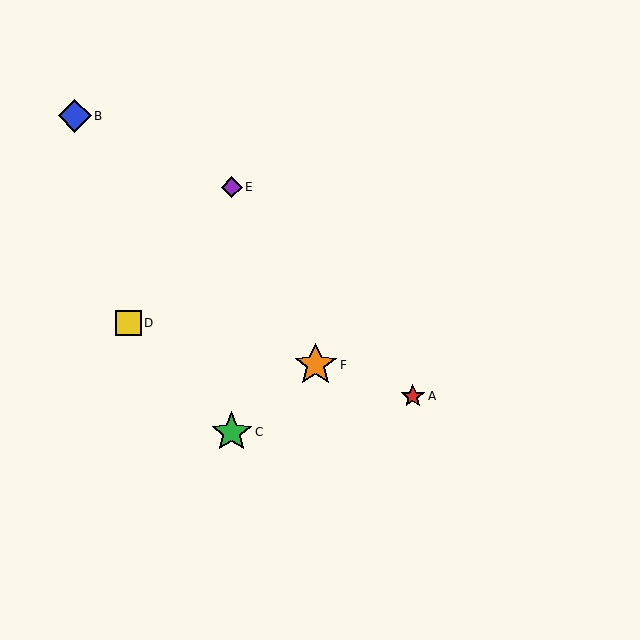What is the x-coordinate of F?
Object F is at x≈316.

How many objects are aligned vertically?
2 objects (C, E) are aligned vertically.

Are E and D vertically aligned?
No, E is at x≈232 and D is at x≈128.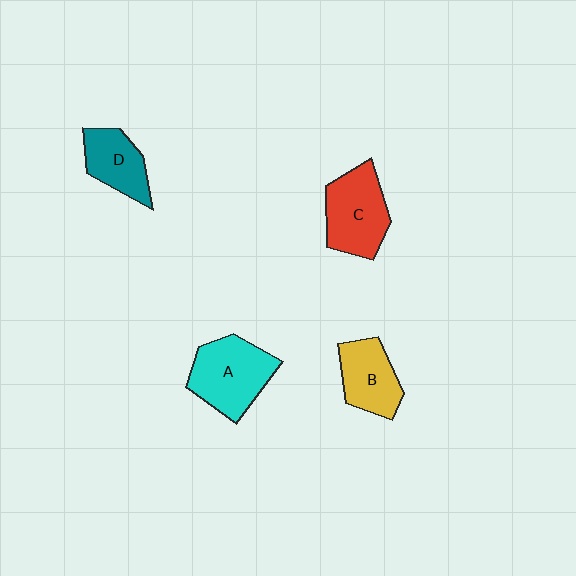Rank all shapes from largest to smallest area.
From largest to smallest: A (cyan), C (red), B (yellow), D (teal).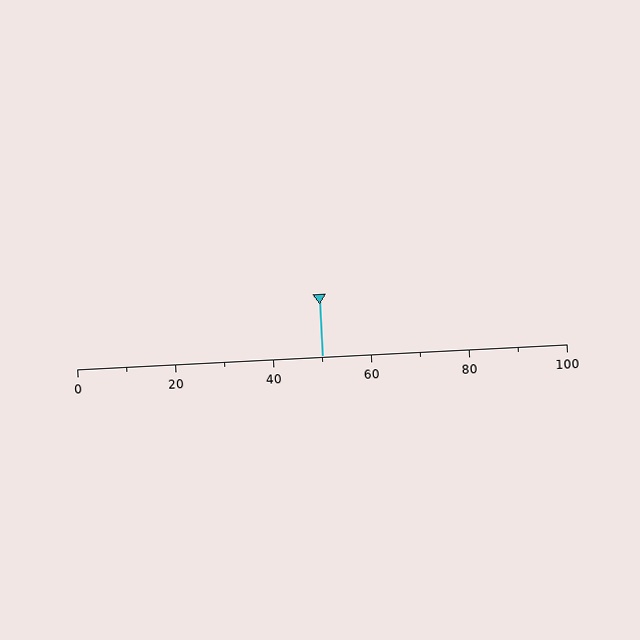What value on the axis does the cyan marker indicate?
The marker indicates approximately 50.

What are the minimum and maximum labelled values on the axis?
The axis runs from 0 to 100.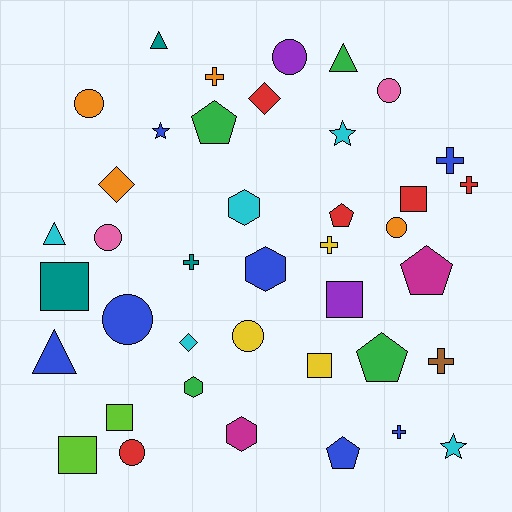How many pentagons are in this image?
There are 5 pentagons.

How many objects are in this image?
There are 40 objects.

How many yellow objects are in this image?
There are 3 yellow objects.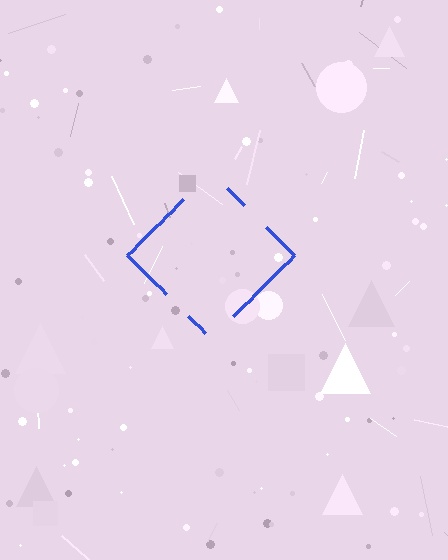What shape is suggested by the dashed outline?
The dashed outline suggests a diamond.